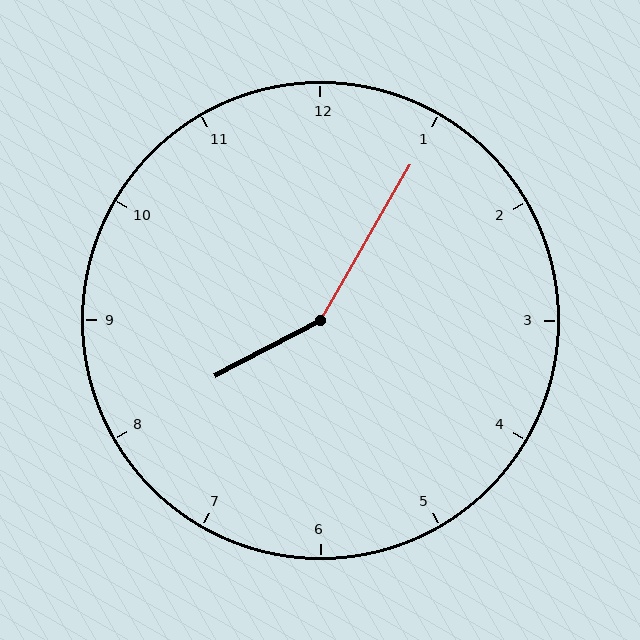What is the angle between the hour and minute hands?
Approximately 148 degrees.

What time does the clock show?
8:05.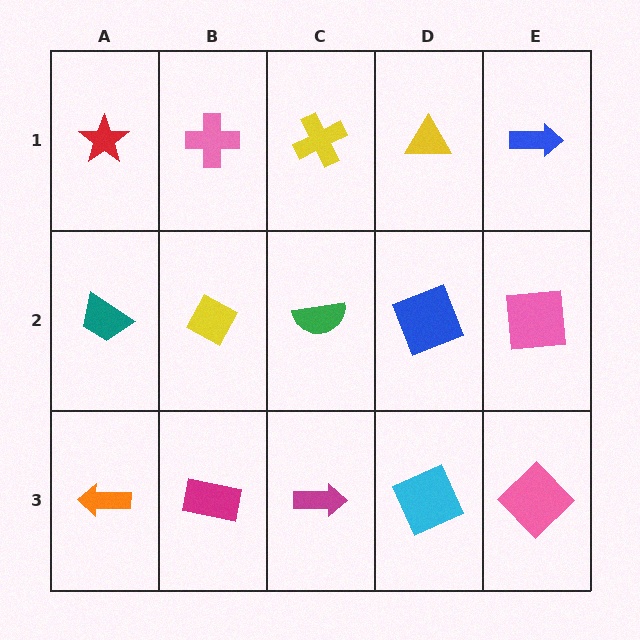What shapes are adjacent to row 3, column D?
A blue square (row 2, column D), a magenta arrow (row 3, column C), a pink diamond (row 3, column E).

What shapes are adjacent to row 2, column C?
A yellow cross (row 1, column C), a magenta arrow (row 3, column C), a yellow diamond (row 2, column B), a blue square (row 2, column D).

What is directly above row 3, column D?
A blue square.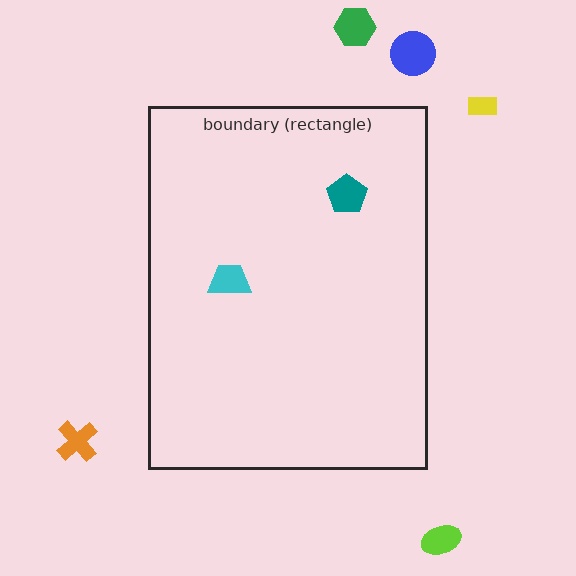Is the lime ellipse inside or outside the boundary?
Outside.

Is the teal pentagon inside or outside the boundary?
Inside.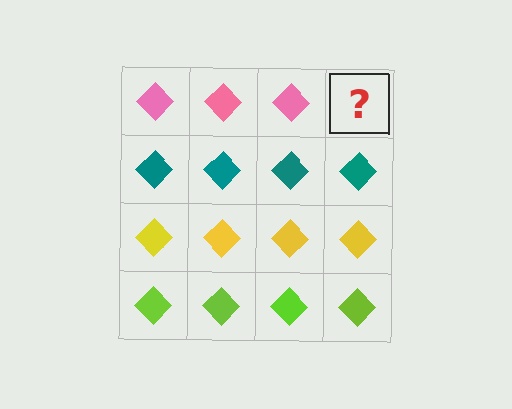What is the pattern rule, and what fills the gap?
The rule is that each row has a consistent color. The gap should be filled with a pink diamond.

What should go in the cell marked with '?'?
The missing cell should contain a pink diamond.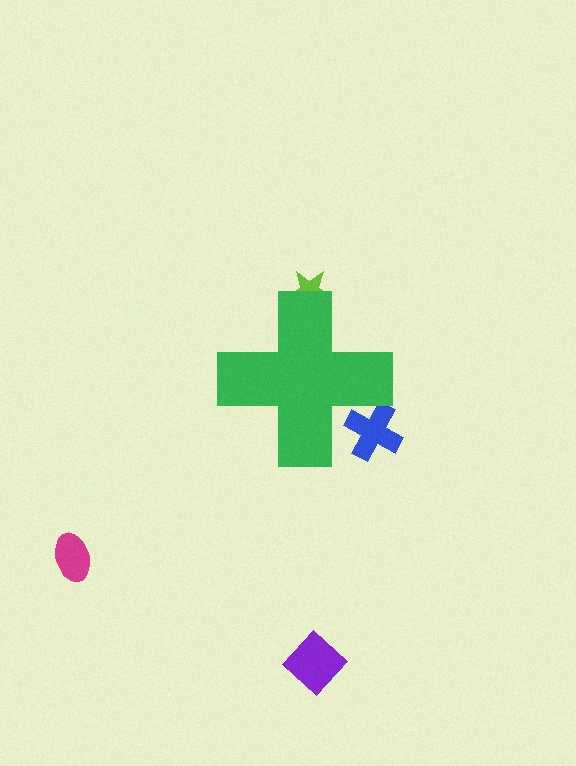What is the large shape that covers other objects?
A green cross.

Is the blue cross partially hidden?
Yes, the blue cross is partially hidden behind the green cross.